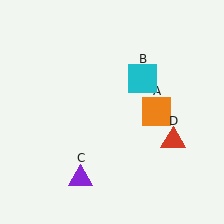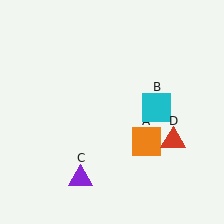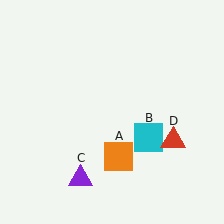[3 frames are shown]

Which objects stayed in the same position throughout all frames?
Purple triangle (object C) and red triangle (object D) remained stationary.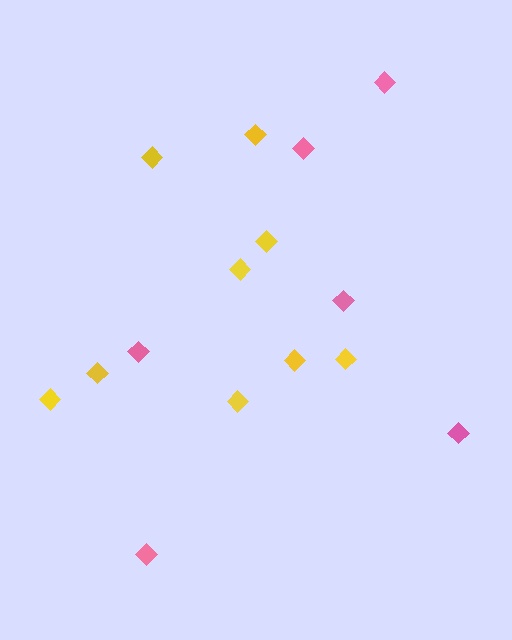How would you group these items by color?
There are 2 groups: one group of yellow diamonds (9) and one group of pink diamonds (6).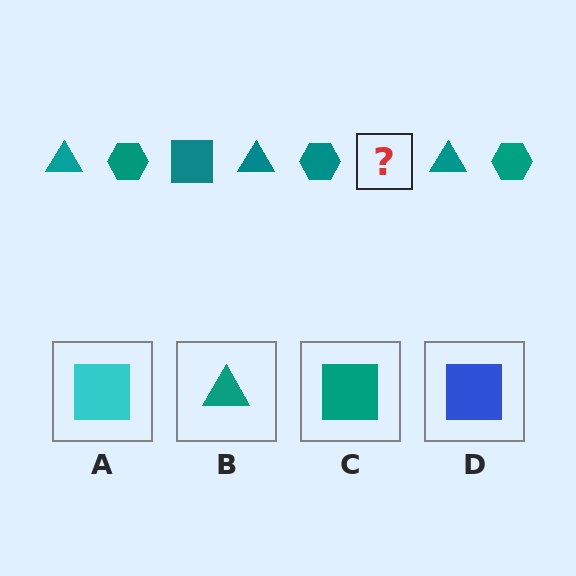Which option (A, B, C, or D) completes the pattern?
C.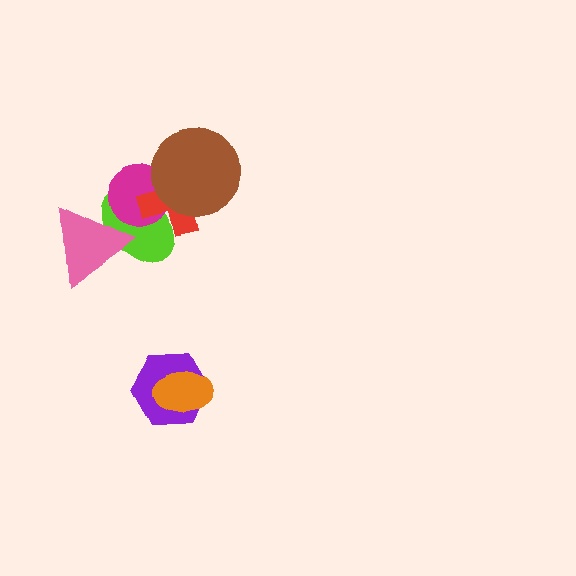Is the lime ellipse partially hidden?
Yes, it is partially covered by another shape.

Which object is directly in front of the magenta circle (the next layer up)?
The red cross is directly in front of the magenta circle.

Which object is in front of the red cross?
The brown circle is in front of the red cross.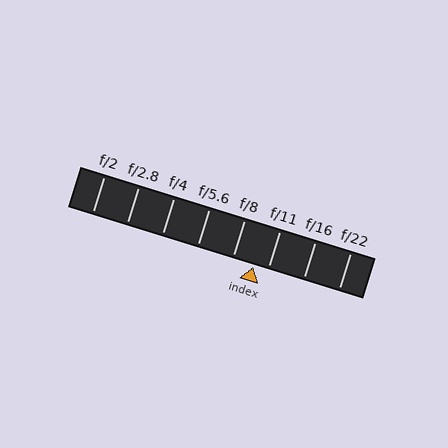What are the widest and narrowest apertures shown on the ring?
The widest aperture shown is f/2 and the narrowest is f/22.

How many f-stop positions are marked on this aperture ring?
There are 8 f-stop positions marked.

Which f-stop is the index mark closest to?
The index mark is closest to f/11.